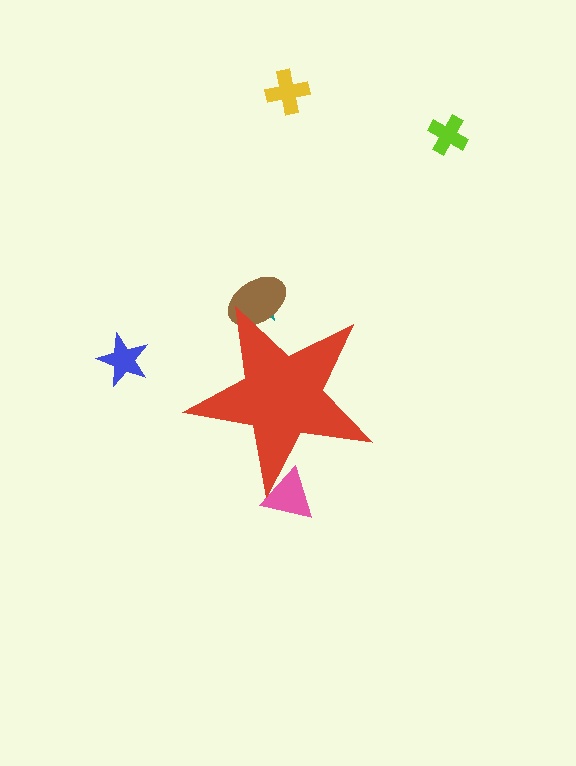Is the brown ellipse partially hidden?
Yes, the brown ellipse is partially hidden behind the red star.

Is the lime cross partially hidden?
No, the lime cross is fully visible.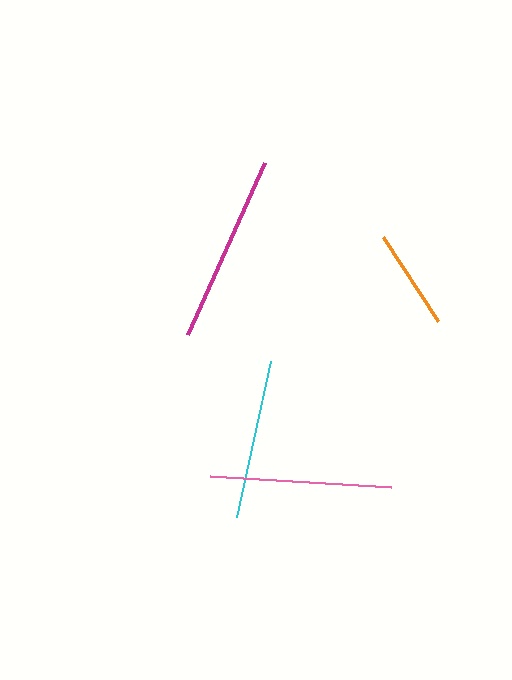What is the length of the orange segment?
The orange segment is approximately 101 pixels long.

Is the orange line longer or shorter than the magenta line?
The magenta line is longer than the orange line.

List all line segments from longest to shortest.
From longest to shortest: magenta, pink, cyan, orange.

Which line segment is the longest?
The magenta line is the longest at approximately 188 pixels.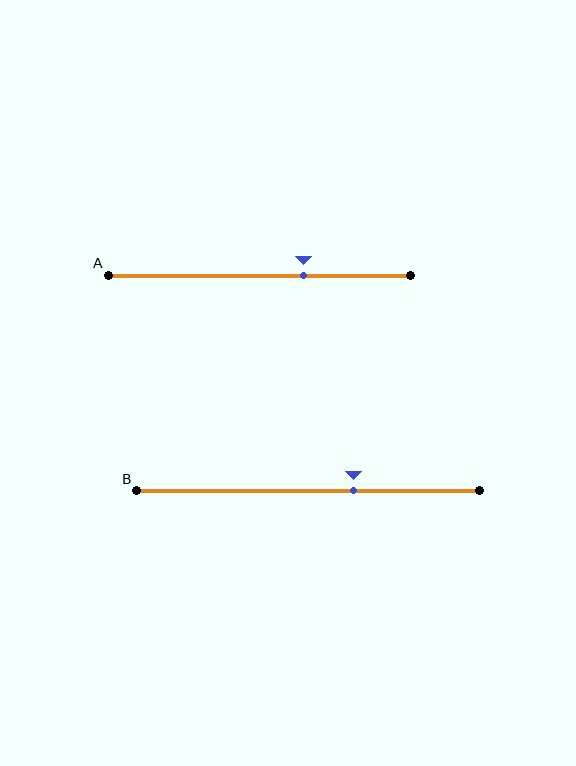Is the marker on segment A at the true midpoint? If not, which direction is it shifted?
No, the marker on segment A is shifted to the right by about 15% of the segment length.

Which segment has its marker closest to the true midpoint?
Segment B has its marker closest to the true midpoint.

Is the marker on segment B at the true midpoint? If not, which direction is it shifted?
No, the marker on segment B is shifted to the right by about 13% of the segment length.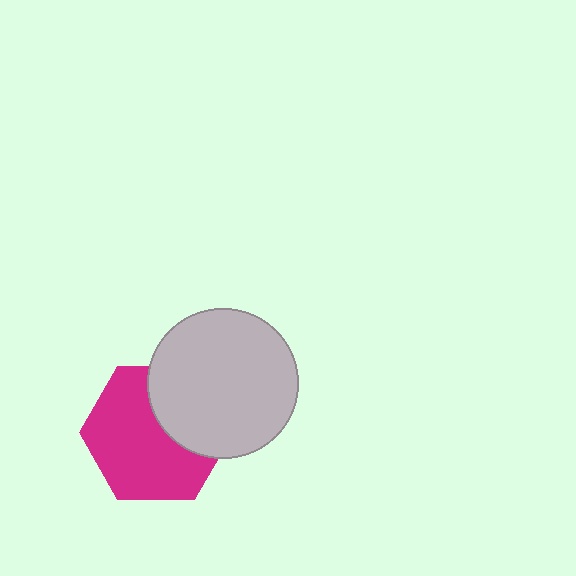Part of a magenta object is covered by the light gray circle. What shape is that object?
It is a hexagon.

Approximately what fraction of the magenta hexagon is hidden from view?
Roughly 34% of the magenta hexagon is hidden behind the light gray circle.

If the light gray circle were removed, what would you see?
You would see the complete magenta hexagon.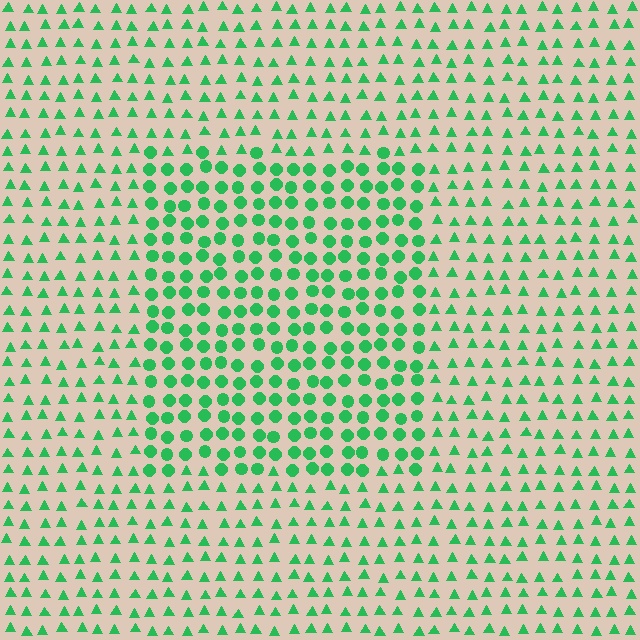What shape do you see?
I see a rectangle.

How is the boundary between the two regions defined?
The boundary is defined by a change in element shape: circles inside vs. triangles outside. All elements share the same color and spacing.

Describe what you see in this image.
The image is filled with small green elements arranged in a uniform grid. A rectangle-shaped region contains circles, while the surrounding area contains triangles. The boundary is defined purely by the change in element shape.